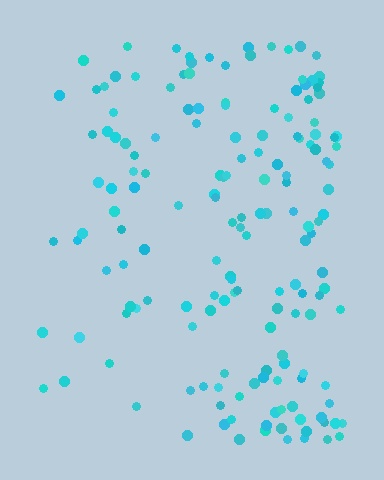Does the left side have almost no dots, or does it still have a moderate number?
Still a moderate number, just noticeably fewer than the right.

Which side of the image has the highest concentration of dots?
The right.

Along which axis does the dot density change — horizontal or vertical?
Horizontal.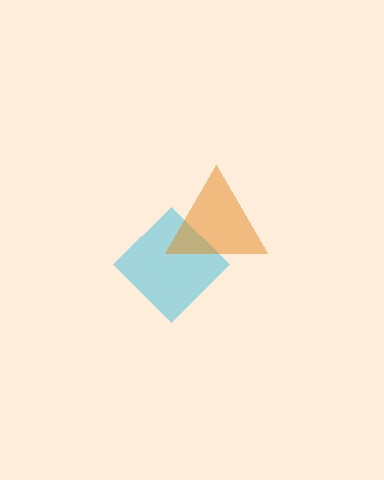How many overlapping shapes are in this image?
There are 2 overlapping shapes in the image.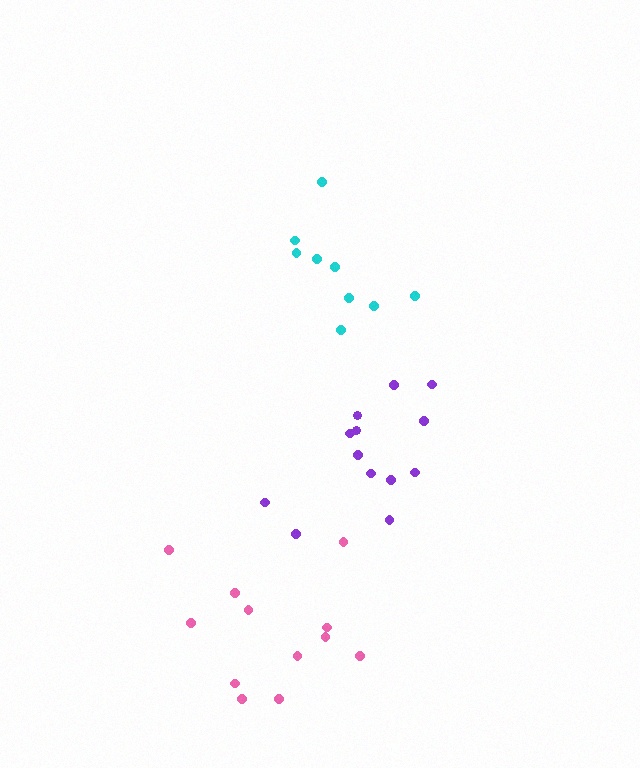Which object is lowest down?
The pink cluster is bottommost.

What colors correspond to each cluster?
The clusters are colored: pink, purple, cyan.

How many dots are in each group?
Group 1: 12 dots, Group 2: 13 dots, Group 3: 9 dots (34 total).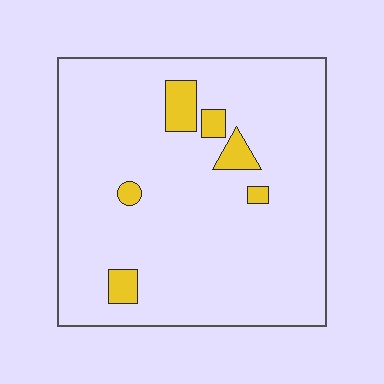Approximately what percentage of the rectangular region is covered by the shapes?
Approximately 5%.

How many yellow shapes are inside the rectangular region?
6.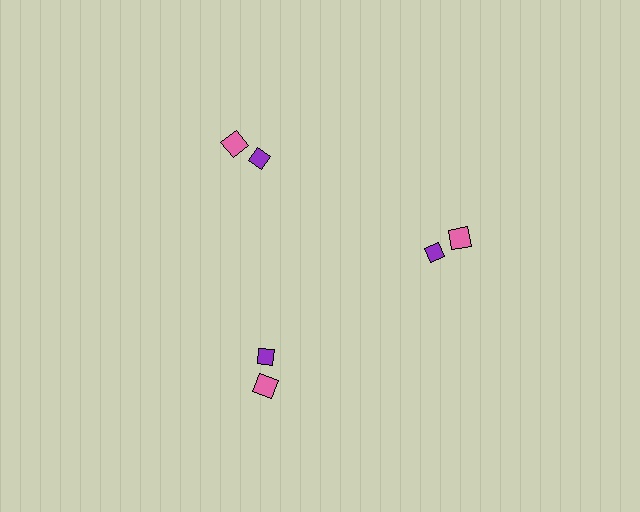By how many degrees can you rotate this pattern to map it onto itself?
The pattern maps onto itself every 120 degrees of rotation.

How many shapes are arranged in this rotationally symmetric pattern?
There are 6 shapes, arranged in 3 groups of 2.